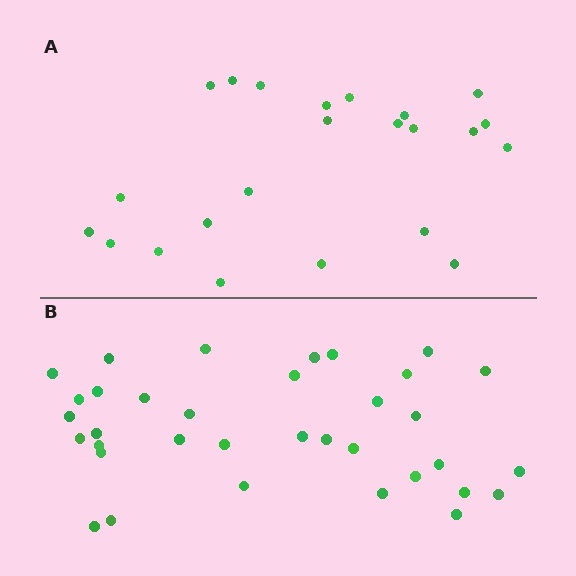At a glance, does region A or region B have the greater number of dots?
Region B (the bottom region) has more dots.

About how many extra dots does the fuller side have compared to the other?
Region B has roughly 12 or so more dots than region A.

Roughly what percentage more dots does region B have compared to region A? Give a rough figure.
About 50% more.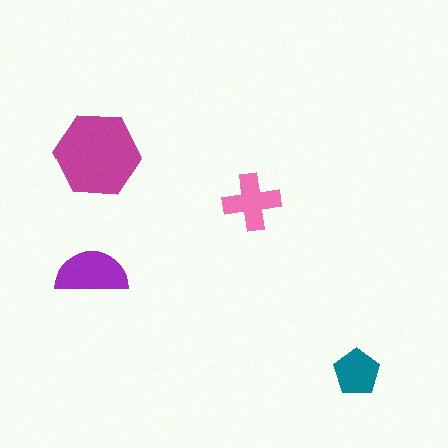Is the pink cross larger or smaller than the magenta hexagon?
Smaller.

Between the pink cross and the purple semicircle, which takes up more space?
The purple semicircle.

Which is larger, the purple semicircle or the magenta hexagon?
The magenta hexagon.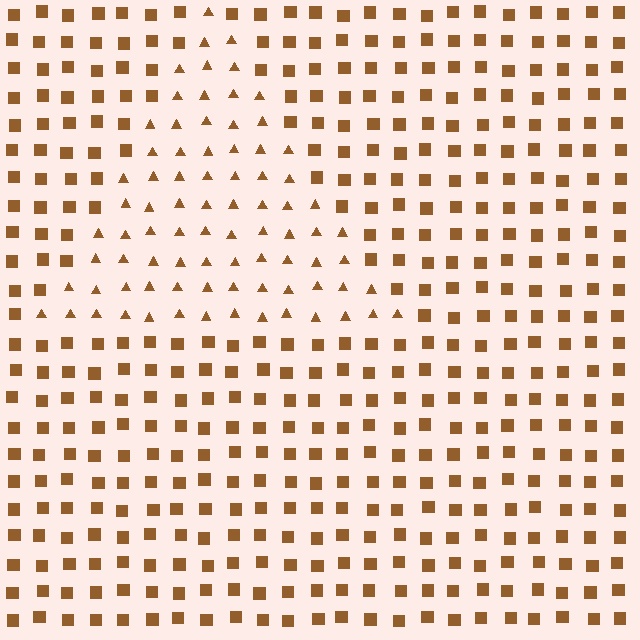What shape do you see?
I see a triangle.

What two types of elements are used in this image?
The image uses triangles inside the triangle region and squares outside it.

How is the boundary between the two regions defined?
The boundary is defined by a change in element shape: triangles inside vs. squares outside. All elements share the same color and spacing.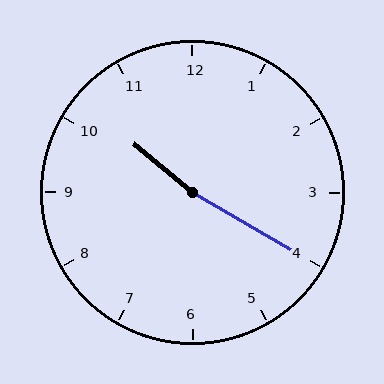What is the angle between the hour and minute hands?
Approximately 170 degrees.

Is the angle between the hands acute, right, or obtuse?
It is obtuse.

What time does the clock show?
10:20.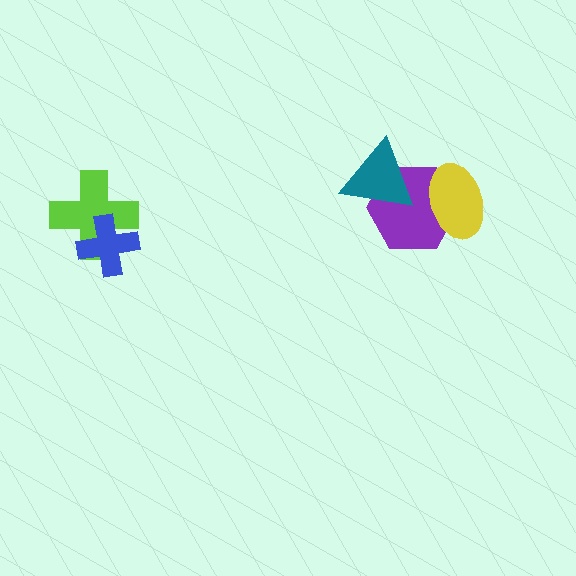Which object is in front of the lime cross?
The blue cross is in front of the lime cross.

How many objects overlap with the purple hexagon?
2 objects overlap with the purple hexagon.